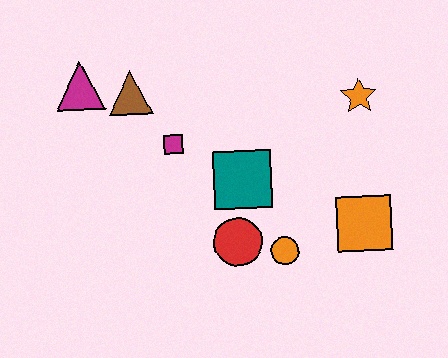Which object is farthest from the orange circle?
The magenta triangle is farthest from the orange circle.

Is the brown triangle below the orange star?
No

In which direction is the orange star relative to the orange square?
The orange star is above the orange square.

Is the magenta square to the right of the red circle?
No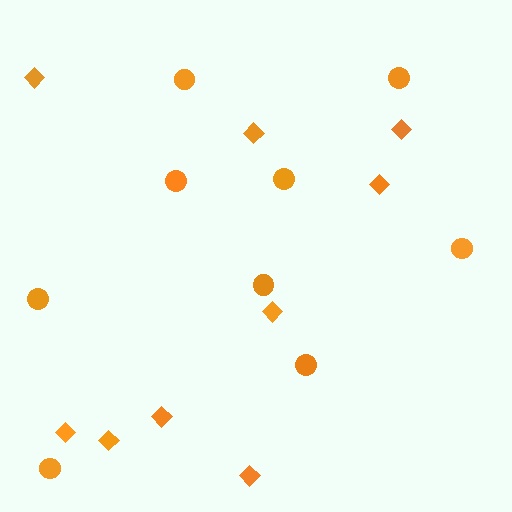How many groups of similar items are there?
There are 2 groups: one group of diamonds (9) and one group of circles (9).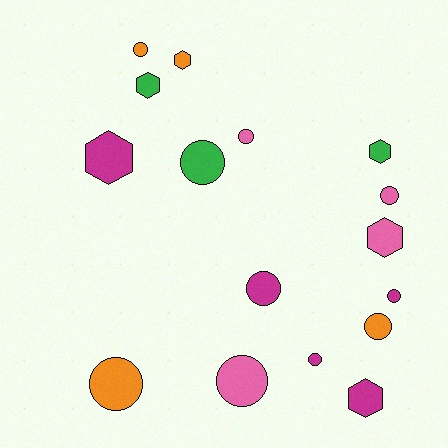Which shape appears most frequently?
Circle, with 10 objects.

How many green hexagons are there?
There are 2 green hexagons.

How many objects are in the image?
There are 16 objects.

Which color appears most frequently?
Magenta, with 5 objects.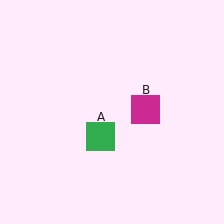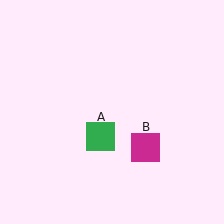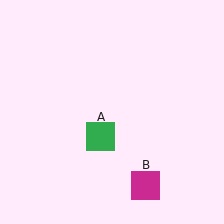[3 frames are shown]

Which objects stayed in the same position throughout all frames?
Green square (object A) remained stationary.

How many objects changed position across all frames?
1 object changed position: magenta square (object B).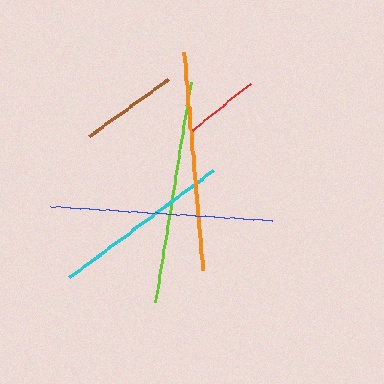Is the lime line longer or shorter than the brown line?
The lime line is longer than the brown line.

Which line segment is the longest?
The blue line is the longest at approximately 222 pixels.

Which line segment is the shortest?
The red line is the shortest at approximately 75 pixels.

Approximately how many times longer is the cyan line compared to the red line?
The cyan line is approximately 2.4 times the length of the red line.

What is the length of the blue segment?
The blue segment is approximately 222 pixels long.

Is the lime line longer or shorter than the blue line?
The blue line is longer than the lime line.